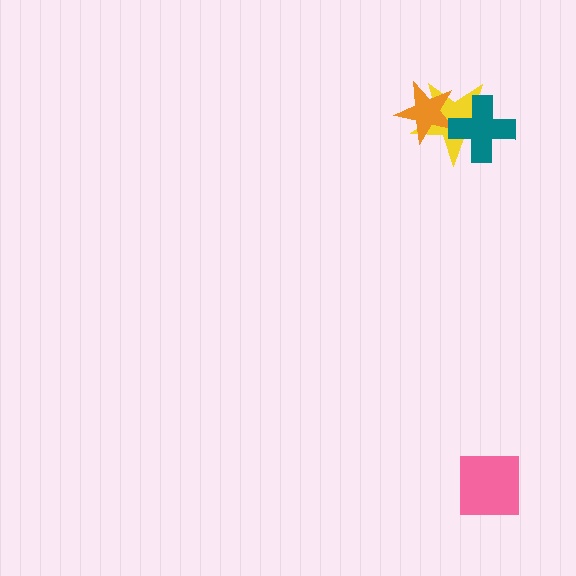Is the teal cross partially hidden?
No, no other shape covers it.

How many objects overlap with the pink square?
0 objects overlap with the pink square.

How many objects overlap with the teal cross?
2 objects overlap with the teal cross.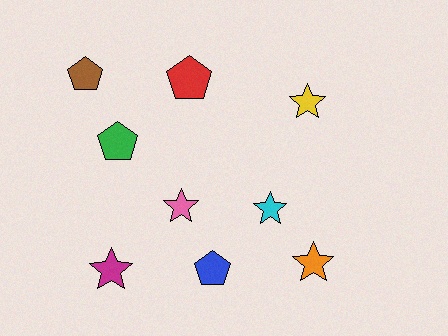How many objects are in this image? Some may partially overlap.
There are 9 objects.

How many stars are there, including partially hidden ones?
There are 5 stars.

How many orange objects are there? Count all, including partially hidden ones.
There is 1 orange object.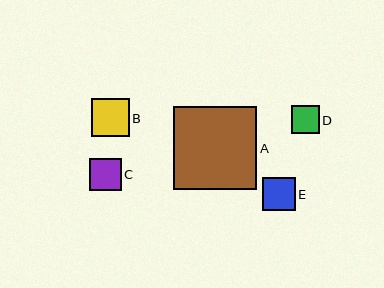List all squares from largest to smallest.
From largest to smallest: A, B, E, C, D.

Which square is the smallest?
Square D is the smallest with a size of approximately 28 pixels.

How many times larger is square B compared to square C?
Square B is approximately 1.2 times the size of square C.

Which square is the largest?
Square A is the largest with a size of approximately 83 pixels.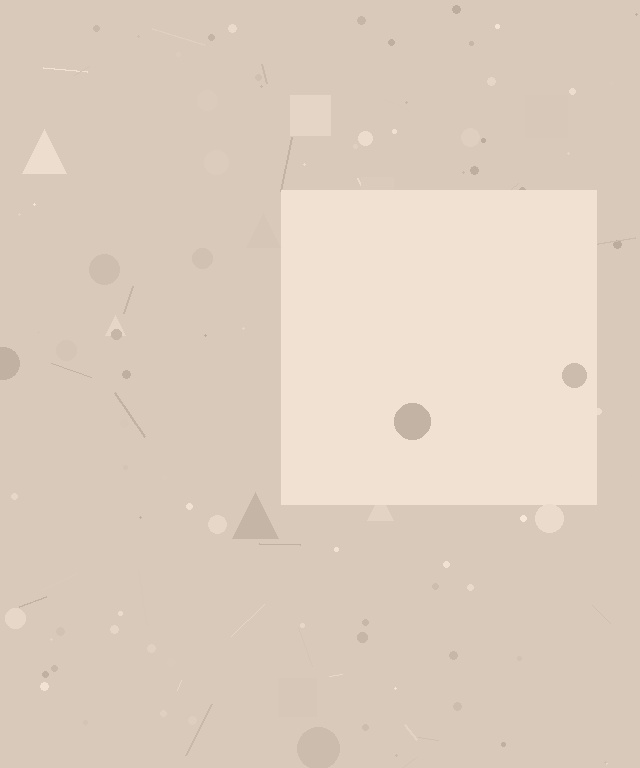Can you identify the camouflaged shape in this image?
The camouflaged shape is a square.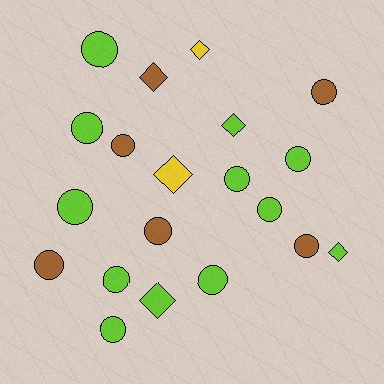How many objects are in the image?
There are 20 objects.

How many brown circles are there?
There are 5 brown circles.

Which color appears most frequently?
Lime, with 12 objects.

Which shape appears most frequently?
Circle, with 14 objects.